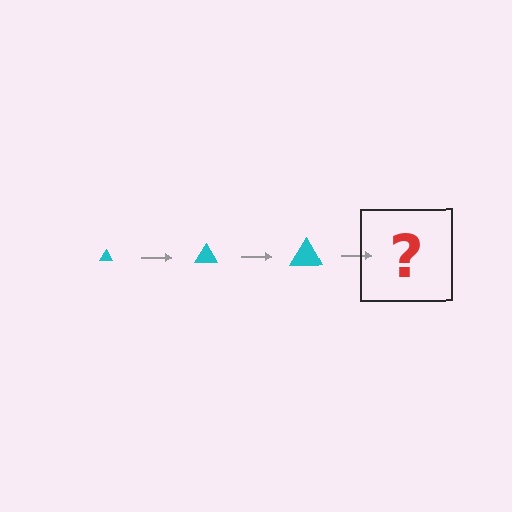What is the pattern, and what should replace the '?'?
The pattern is that the triangle gets progressively larger each step. The '?' should be a cyan triangle, larger than the previous one.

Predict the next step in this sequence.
The next step is a cyan triangle, larger than the previous one.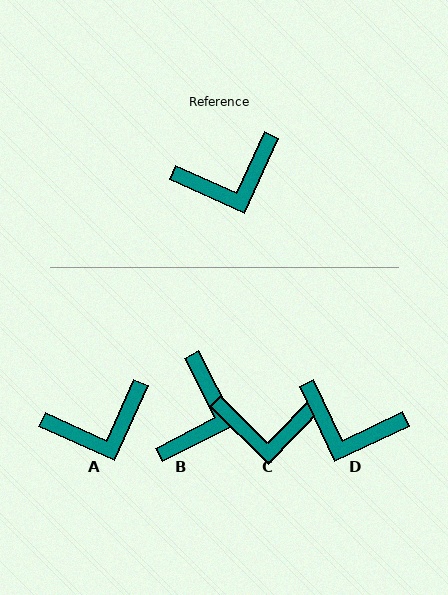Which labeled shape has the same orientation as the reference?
A.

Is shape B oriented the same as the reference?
No, it is off by about 52 degrees.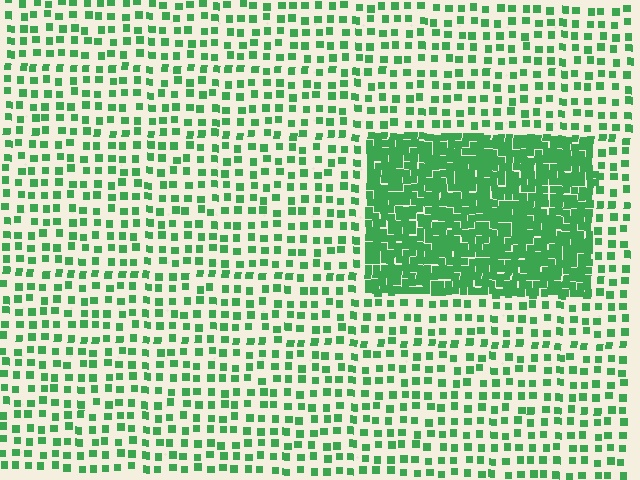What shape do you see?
I see a rectangle.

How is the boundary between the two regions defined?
The boundary is defined by a change in element density (approximately 3.1x ratio). All elements are the same color, size, and shape.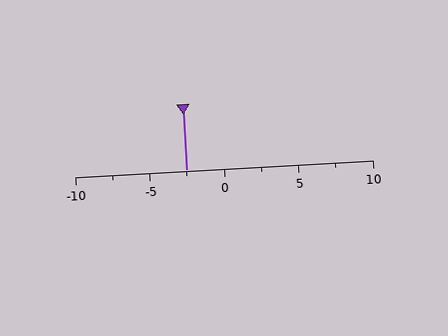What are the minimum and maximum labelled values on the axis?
The axis runs from -10 to 10.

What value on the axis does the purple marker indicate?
The marker indicates approximately -2.5.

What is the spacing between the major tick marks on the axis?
The major ticks are spaced 5 apart.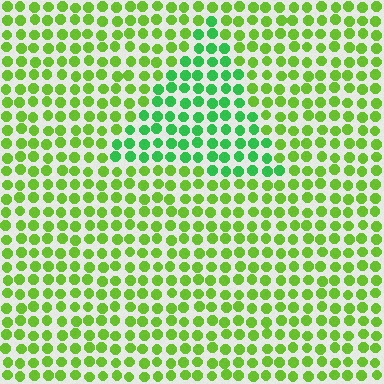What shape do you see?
I see a triangle.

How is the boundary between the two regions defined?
The boundary is defined purely by a slight shift in hue (about 36 degrees). Spacing, size, and orientation are identical on both sides.